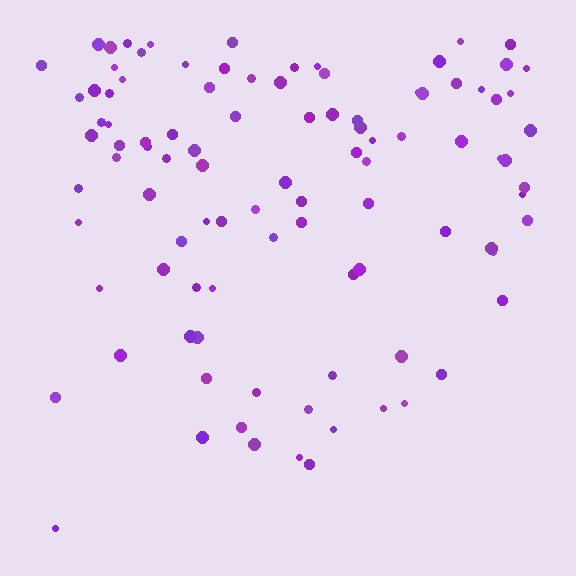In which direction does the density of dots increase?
From bottom to top, with the top side densest.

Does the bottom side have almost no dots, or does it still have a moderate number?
Still a moderate number, just noticeably fewer than the top.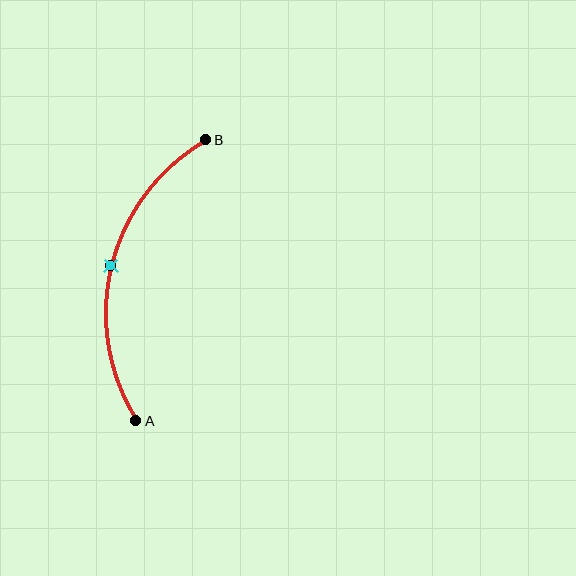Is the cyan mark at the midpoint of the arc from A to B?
Yes. The cyan mark lies on the arc at equal arc-length from both A and B — it is the arc midpoint.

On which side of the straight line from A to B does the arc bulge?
The arc bulges to the left of the straight line connecting A and B.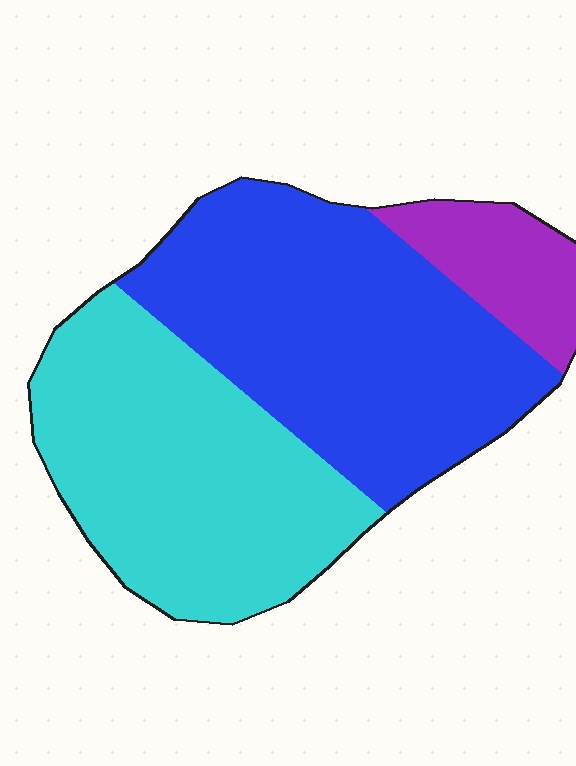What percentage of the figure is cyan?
Cyan covers about 40% of the figure.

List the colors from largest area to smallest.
From largest to smallest: blue, cyan, purple.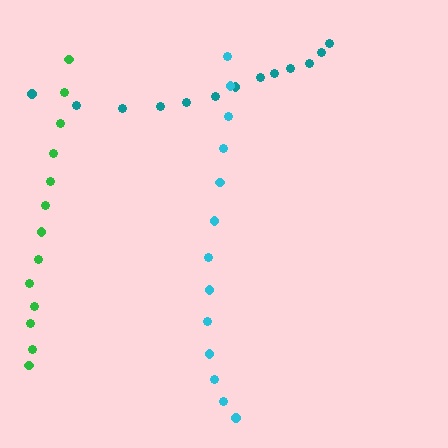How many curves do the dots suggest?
There are 3 distinct paths.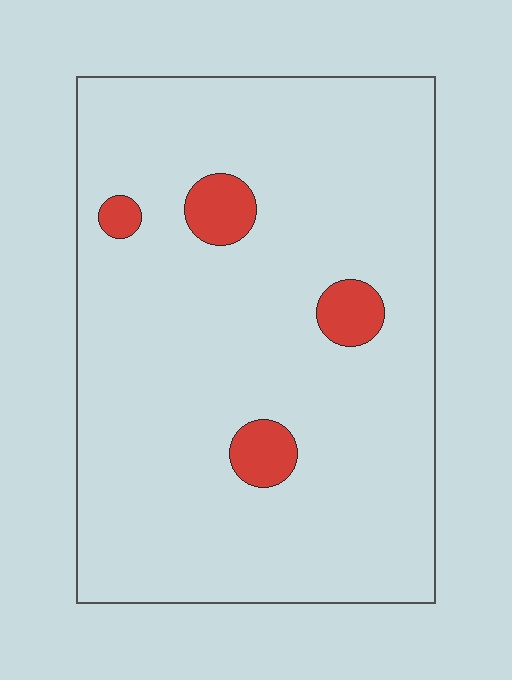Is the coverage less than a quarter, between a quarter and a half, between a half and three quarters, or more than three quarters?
Less than a quarter.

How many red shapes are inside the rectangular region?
4.